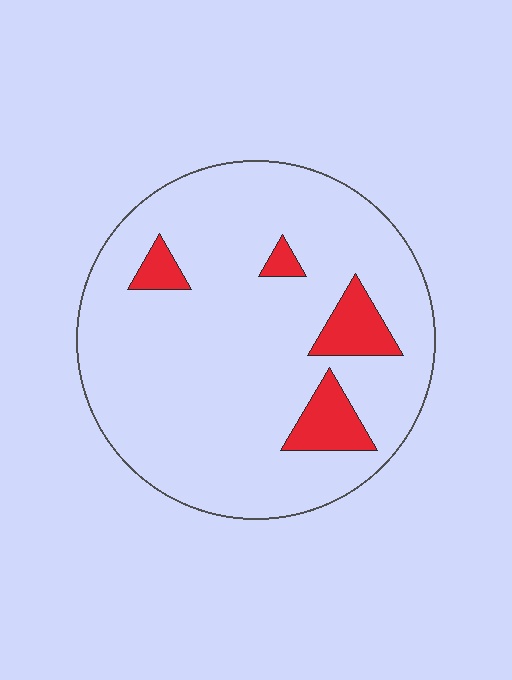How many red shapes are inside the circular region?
4.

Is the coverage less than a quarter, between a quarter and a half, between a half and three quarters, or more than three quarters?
Less than a quarter.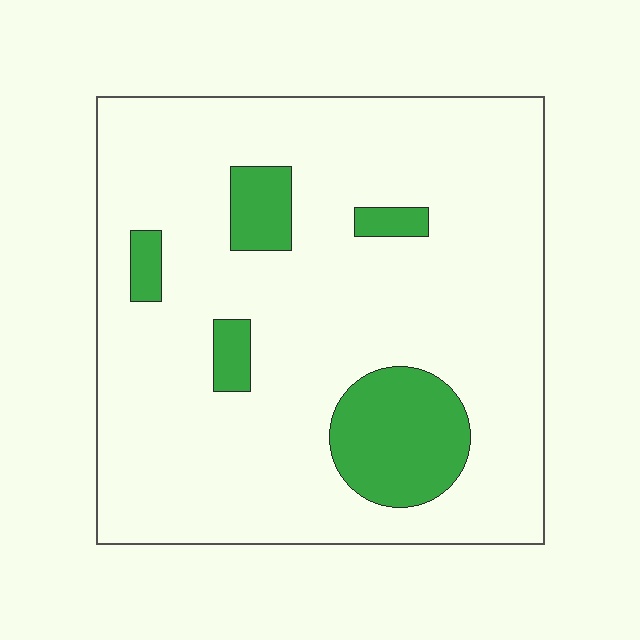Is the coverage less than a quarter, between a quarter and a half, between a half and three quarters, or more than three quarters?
Less than a quarter.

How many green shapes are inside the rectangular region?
5.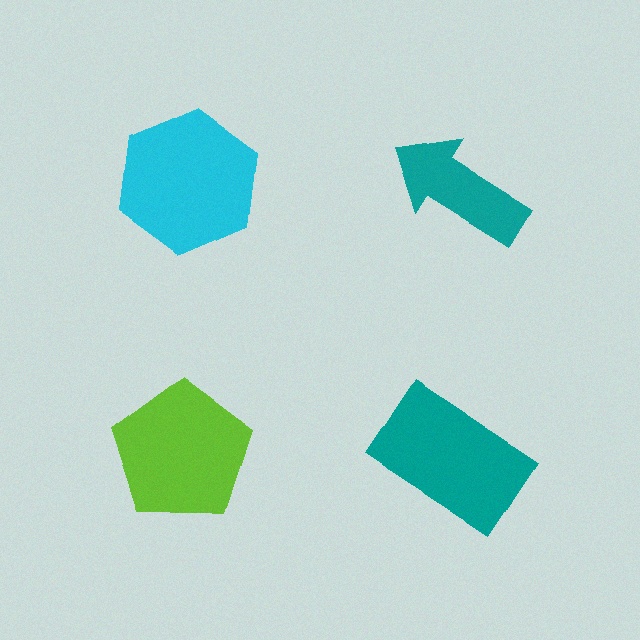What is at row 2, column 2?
A teal rectangle.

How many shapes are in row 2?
2 shapes.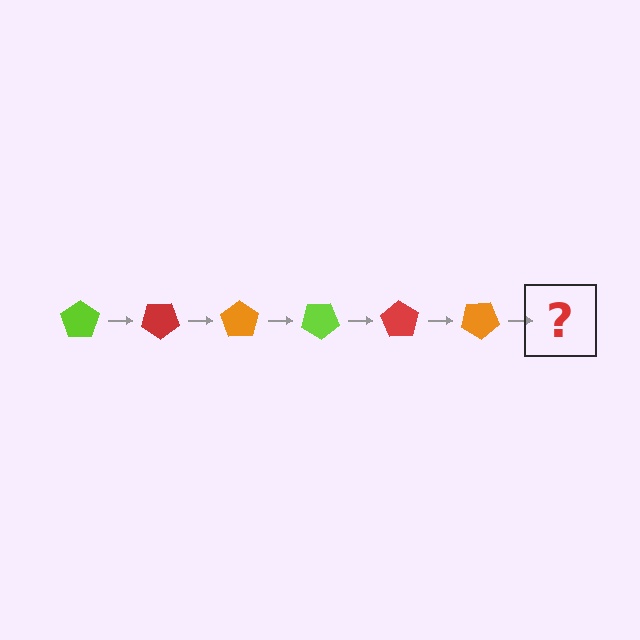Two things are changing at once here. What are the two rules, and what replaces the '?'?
The two rules are that it rotates 35 degrees each step and the color cycles through lime, red, and orange. The '?' should be a lime pentagon, rotated 210 degrees from the start.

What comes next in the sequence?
The next element should be a lime pentagon, rotated 210 degrees from the start.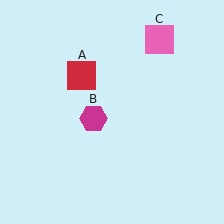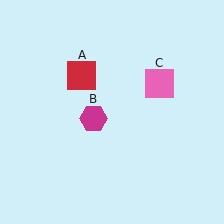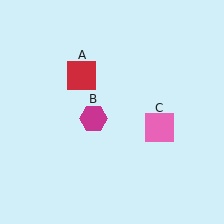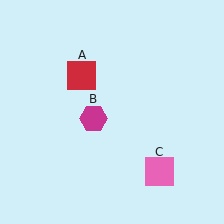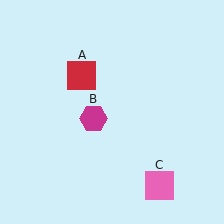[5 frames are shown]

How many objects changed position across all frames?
1 object changed position: pink square (object C).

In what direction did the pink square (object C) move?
The pink square (object C) moved down.